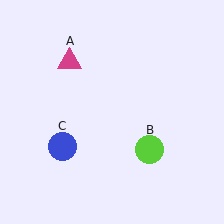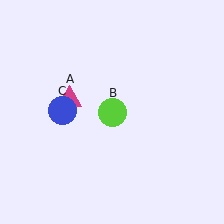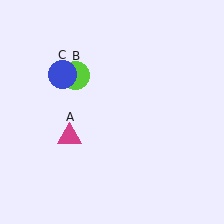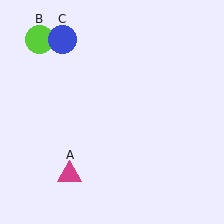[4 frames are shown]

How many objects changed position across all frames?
3 objects changed position: magenta triangle (object A), lime circle (object B), blue circle (object C).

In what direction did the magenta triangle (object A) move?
The magenta triangle (object A) moved down.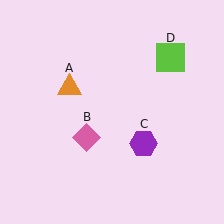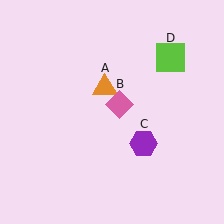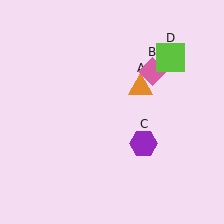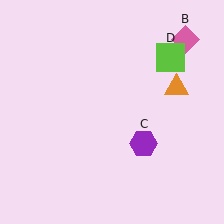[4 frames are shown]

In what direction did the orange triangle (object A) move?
The orange triangle (object A) moved right.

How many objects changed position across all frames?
2 objects changed position: orange triangle (object A), pink diamond (object B).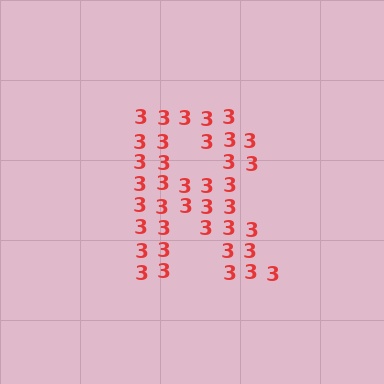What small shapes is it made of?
It is made of small digit 3's.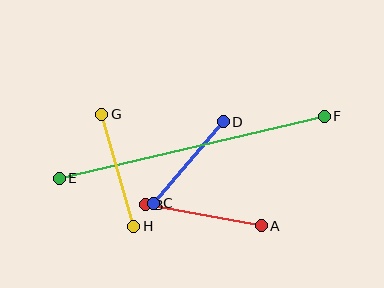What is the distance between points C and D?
The distance is approximately 107 pixels.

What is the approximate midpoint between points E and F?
The midpoint is at approximately (192, 147) pixels.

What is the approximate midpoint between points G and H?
The midpoint is at approximately (118, 170) pixels.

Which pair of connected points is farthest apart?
Points E and F are farthest apart.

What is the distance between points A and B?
The distance is approximately 118 pixels.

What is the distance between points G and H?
The distance is approximately 116 pixels.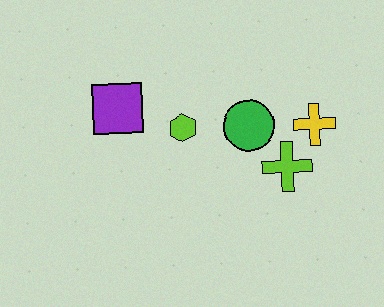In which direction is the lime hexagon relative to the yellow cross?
The lime hexagon is to the left of the yellow cross.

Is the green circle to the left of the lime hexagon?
No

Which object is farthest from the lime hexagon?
The yellow cross is farthest from the lime hexagon.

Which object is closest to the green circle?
The lime cross is closest to the green circle.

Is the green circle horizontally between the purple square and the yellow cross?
Yes